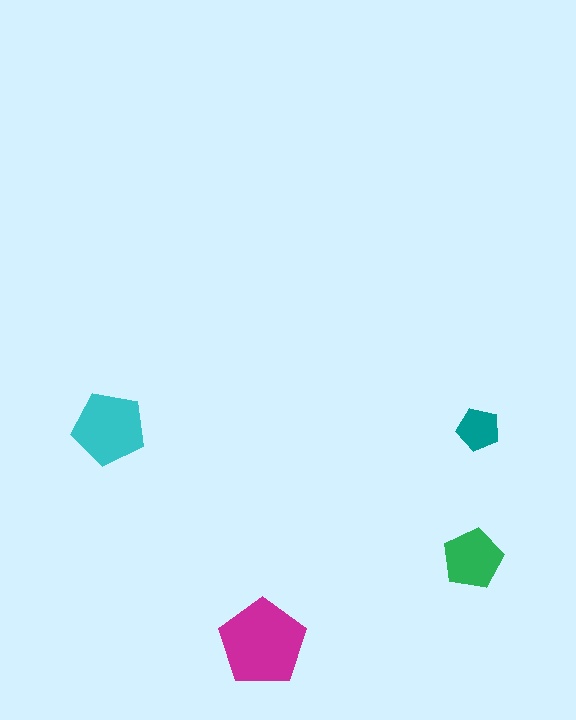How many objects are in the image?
There are 4 objects in the image.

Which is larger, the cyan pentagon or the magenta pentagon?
The magenta one.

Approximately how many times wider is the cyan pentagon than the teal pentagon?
About 1.5 times wider.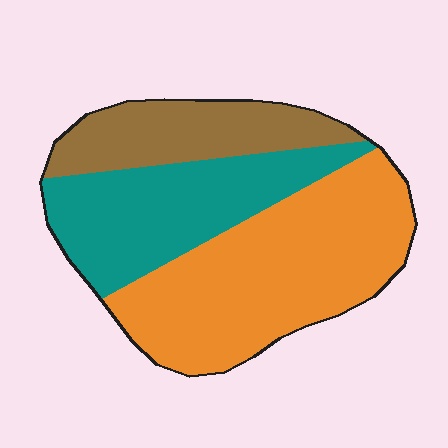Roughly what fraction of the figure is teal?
Teal takes up between a quarter and a half of the figure.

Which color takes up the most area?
Orange, at roughly 50%.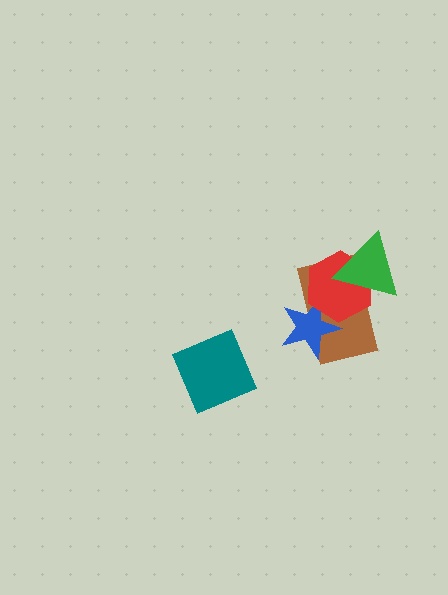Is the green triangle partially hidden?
No, no other shape covers it.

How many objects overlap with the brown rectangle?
3 objects overlap with the brown rectangle.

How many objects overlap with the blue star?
2 objects overlap with the blue star.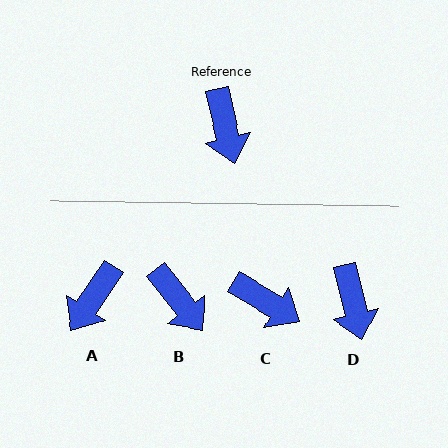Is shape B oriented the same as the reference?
No, it is off by about 25 degrees.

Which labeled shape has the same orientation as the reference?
D.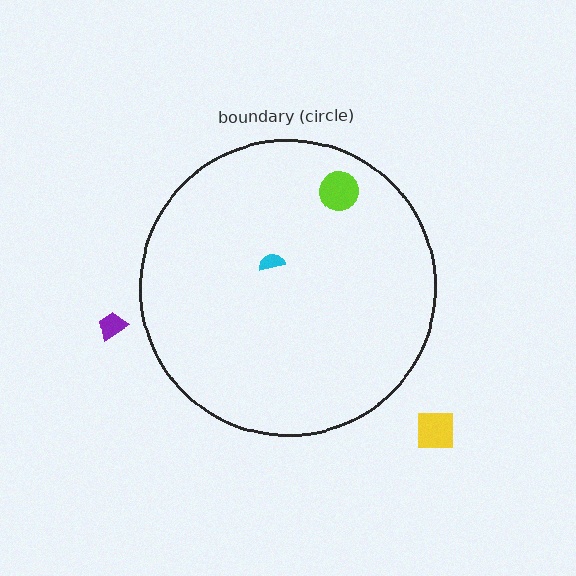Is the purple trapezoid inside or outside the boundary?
Outside.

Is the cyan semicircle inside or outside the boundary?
Inside.